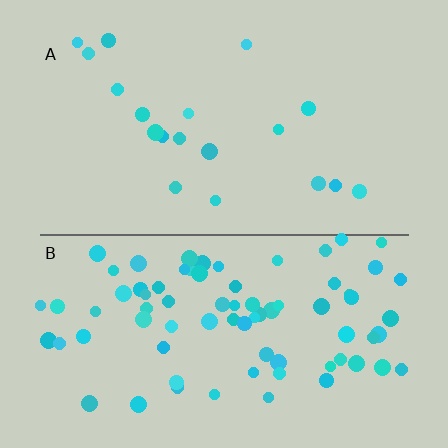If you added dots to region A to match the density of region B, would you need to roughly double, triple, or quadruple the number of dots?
Approximately quadruple.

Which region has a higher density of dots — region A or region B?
B (the bottom).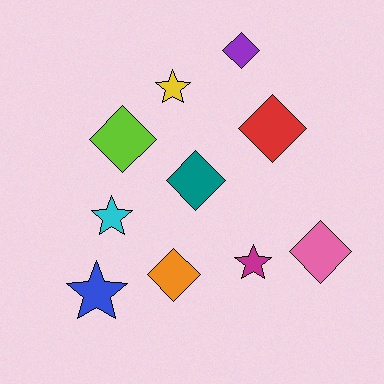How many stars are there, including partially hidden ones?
There are 4 stars.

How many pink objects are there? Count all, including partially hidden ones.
There is 1 pink object.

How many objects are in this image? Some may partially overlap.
There are 10 objects.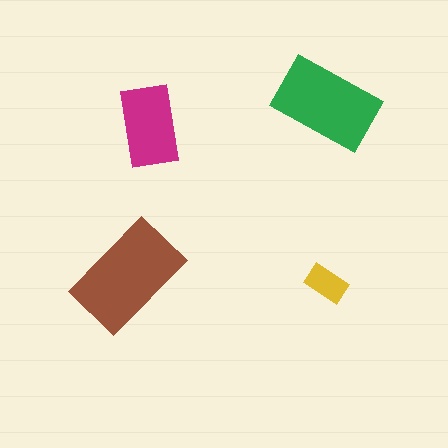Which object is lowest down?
The yellow rectangle is bottommost.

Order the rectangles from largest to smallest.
the brown one, the green one, the magenta one, the yellow one.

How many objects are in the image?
There are 4 objects in the image.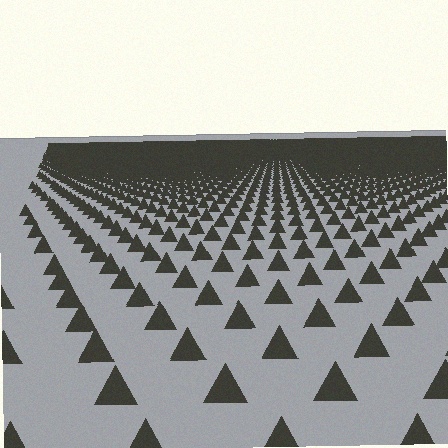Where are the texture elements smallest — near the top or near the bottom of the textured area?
Near the top.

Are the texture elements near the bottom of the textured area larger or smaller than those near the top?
Larger. Near the bottom, elements are closer to the viewer and appear at a bigger on-screen size.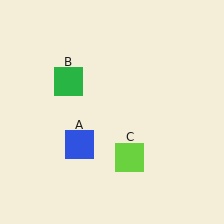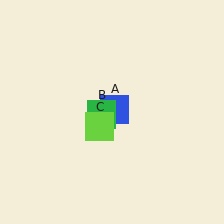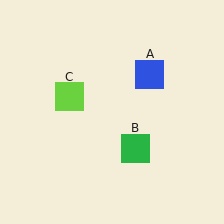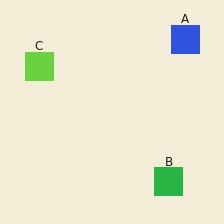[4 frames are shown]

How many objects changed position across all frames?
3 objects changed position: blue square (object A), green square (object B), lime square (object C).